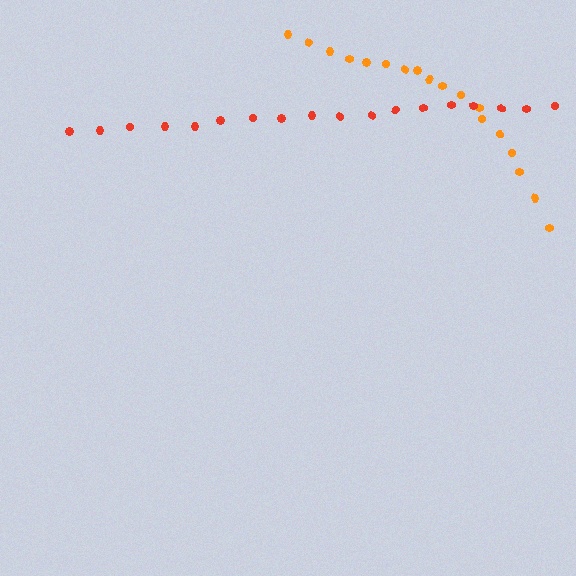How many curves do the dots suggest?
There are 2 distinct paths.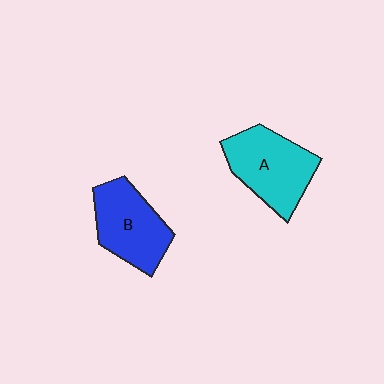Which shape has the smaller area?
Shape B (blue).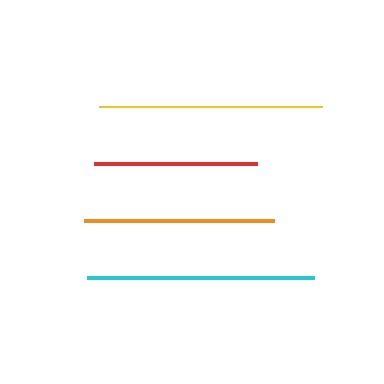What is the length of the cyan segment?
The cyan segment is approximately 227 pixels long.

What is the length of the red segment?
The red segment is approximately 163 pixels long.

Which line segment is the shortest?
The red line is the shortest at approximately 163 pixels.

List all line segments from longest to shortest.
From longest to shortest: cyan, yellow, orange, red.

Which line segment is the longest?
The cyan line is the longest at approximately 227 pixels.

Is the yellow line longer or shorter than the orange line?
The yellow line is longer than the orange line.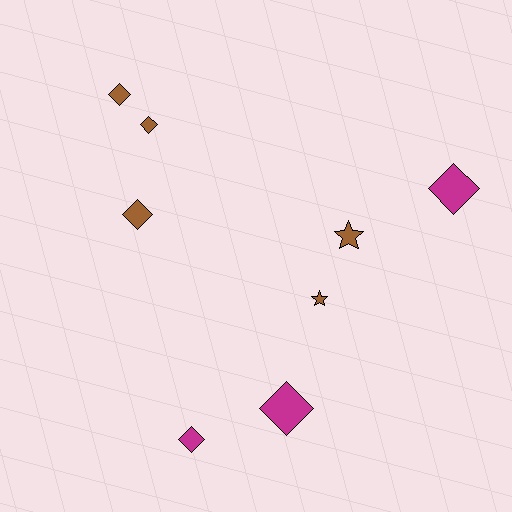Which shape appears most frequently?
Diamond, with 6 objects.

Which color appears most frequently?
Brown, with 5 objects.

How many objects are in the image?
There are 8 objects.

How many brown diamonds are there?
There are 3 brown diamonds.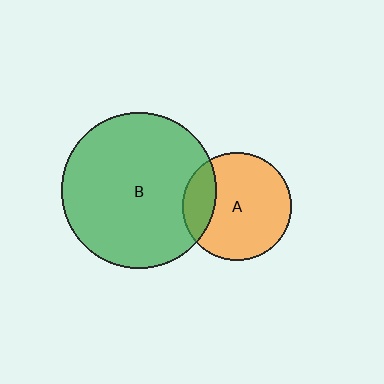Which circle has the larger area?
Circle B (green).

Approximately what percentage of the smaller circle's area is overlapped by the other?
Approximately 20%.